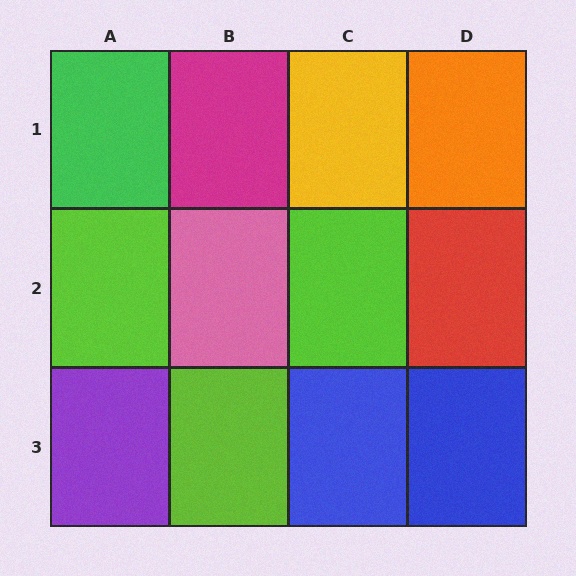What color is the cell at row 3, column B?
Lime.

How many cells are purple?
1 cell is purple.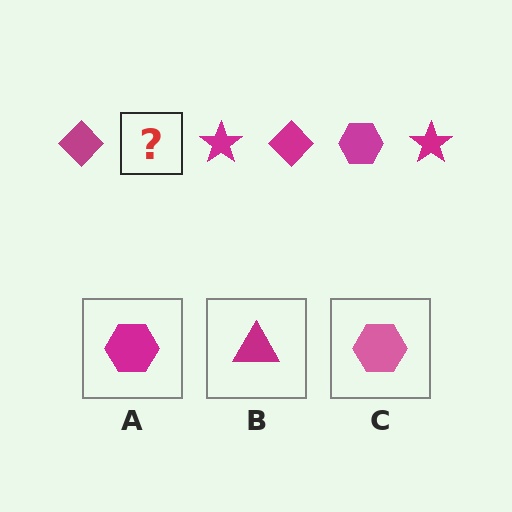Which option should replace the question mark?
Option A.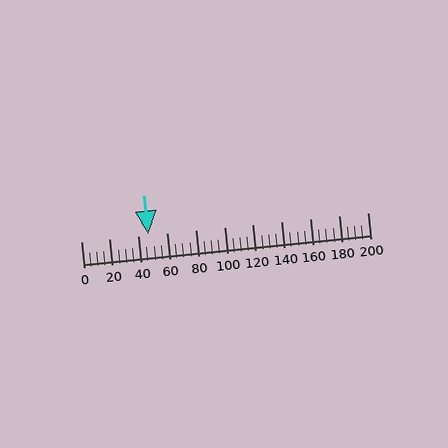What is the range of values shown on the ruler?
The ruler shows values from 0 to 200.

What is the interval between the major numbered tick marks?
The major tick marks are spaced 20 units apart.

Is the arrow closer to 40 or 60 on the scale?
The arrow is closer to 40.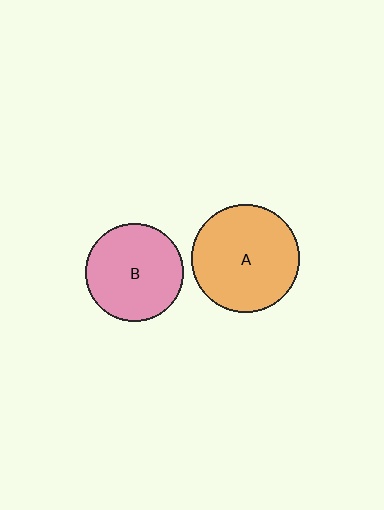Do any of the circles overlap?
No, none of the circles overlap.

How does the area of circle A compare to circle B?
Approximately 1.2 times.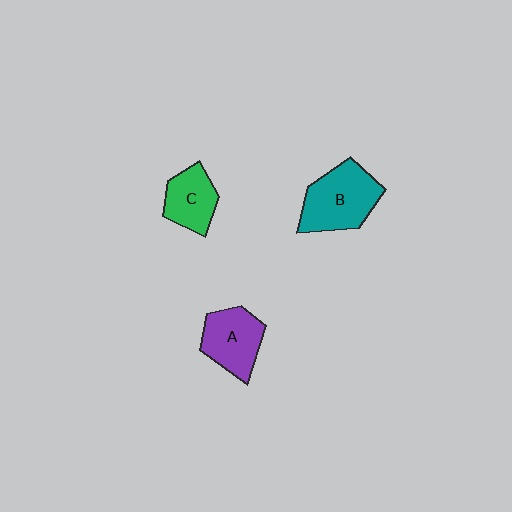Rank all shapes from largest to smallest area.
From largest to smallest: B (teal), A (purple), C (green).